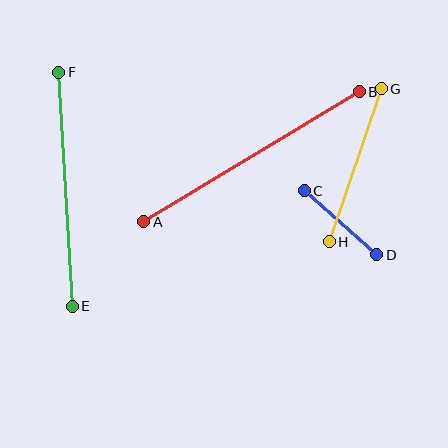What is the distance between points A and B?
The distance is approximately 251 pixels.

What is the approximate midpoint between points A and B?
The midpoint is at approximately (252, 157) pixels.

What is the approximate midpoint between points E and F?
The midpoint is at approximately (66, 189) pixels.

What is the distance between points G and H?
The distance is approximately 161 pixels.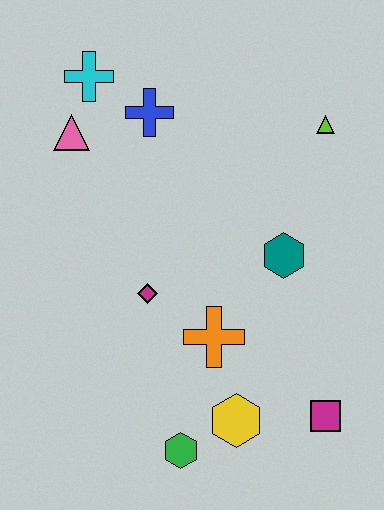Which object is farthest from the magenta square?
The cyan cross is farthest from the magenta square.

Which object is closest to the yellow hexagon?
The green hexagon is closest to the yellow hexagon.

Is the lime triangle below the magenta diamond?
No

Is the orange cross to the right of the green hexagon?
Yes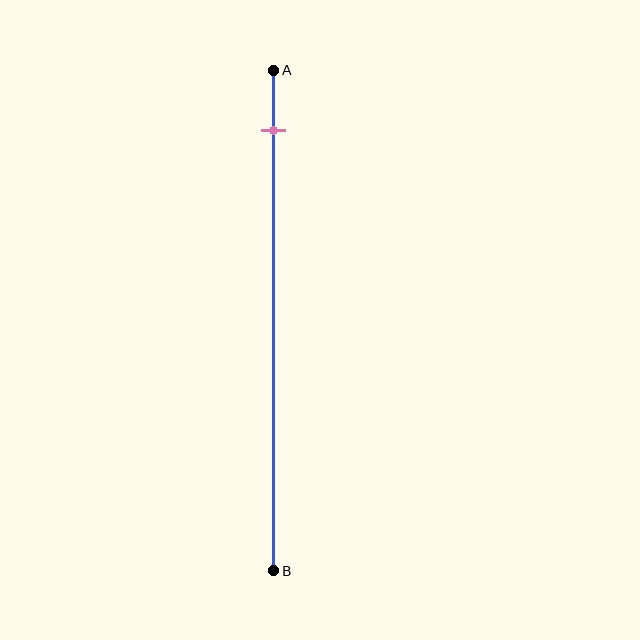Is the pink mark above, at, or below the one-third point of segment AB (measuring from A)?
The pink mark is above the one-third point of segment AB.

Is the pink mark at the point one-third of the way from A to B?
No, the mark is at about 10% from A, not at the 33% one-third point.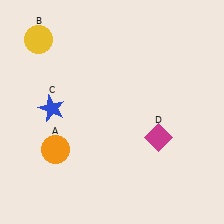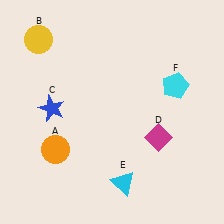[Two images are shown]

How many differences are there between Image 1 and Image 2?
There are 2 differences between the two images.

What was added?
A cyan triangle (E), a cyan pentagon (F) were added in Image 2.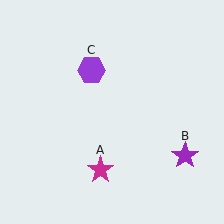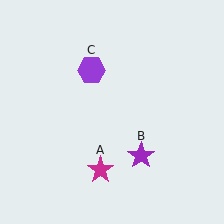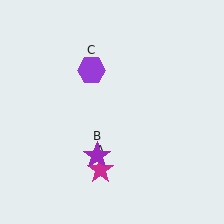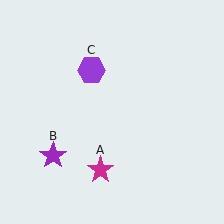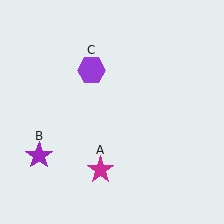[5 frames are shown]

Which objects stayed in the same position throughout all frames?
Magenta star (object A) and purple hexagon (object C) remained stationary.